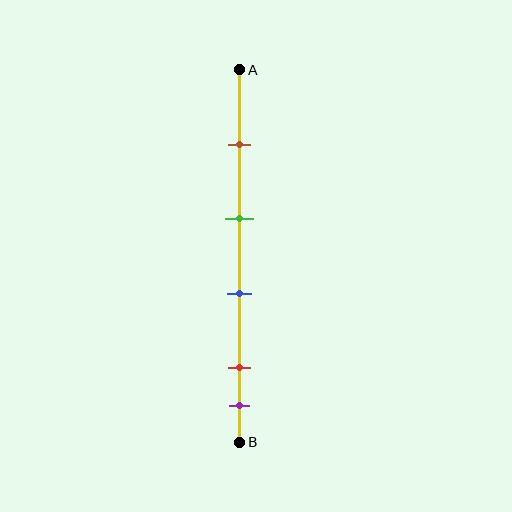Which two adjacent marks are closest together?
The red and purple marks are the closest adjacent pair.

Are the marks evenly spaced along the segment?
No, the marks are not evenly spaced.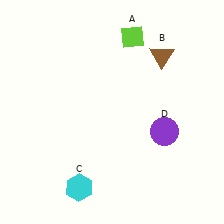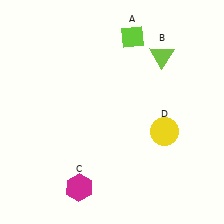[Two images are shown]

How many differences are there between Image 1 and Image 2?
There are 3 differences between the two images.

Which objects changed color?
B changed from brown to lime. C changed from cyan to magenta. D changed from purple to yellow.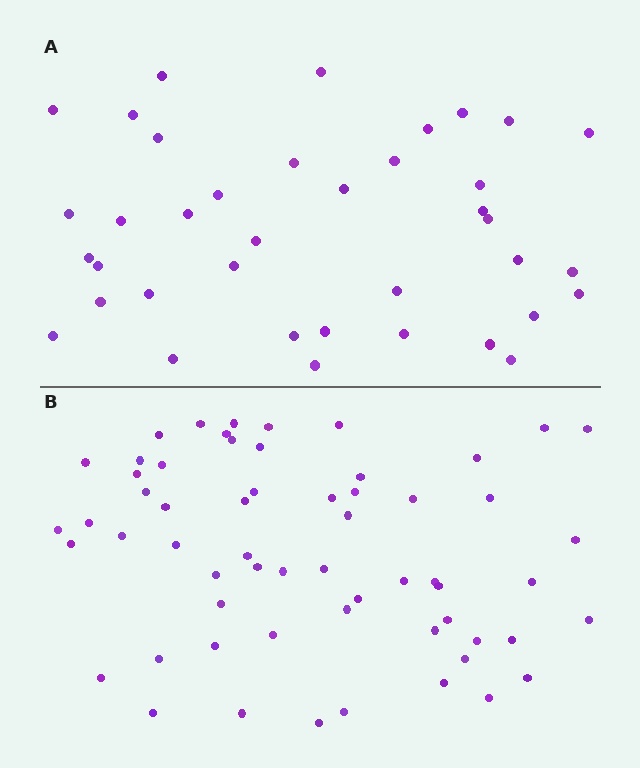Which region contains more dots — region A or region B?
Region B (the bottom region) has more dots.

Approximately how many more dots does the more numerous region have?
Region B has approximately 20 more dots than region A.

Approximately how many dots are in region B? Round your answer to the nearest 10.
About 60 dots.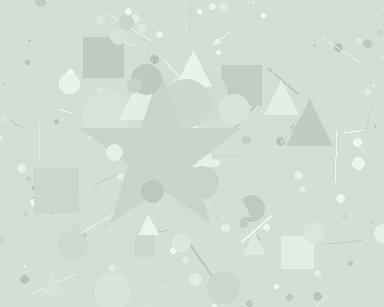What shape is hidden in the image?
A star is hidden in the image.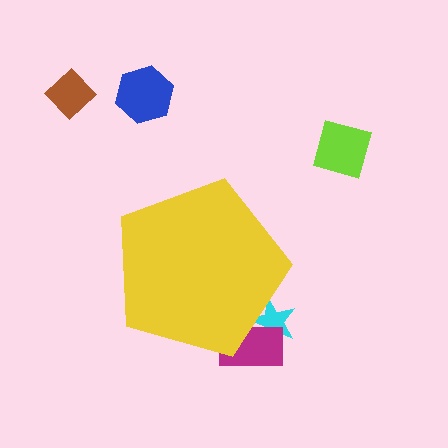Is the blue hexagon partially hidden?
No, the blue hexagon is fully visible.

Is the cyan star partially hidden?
Yes, the cyan star is partially hidden behind the yellow pentagon.